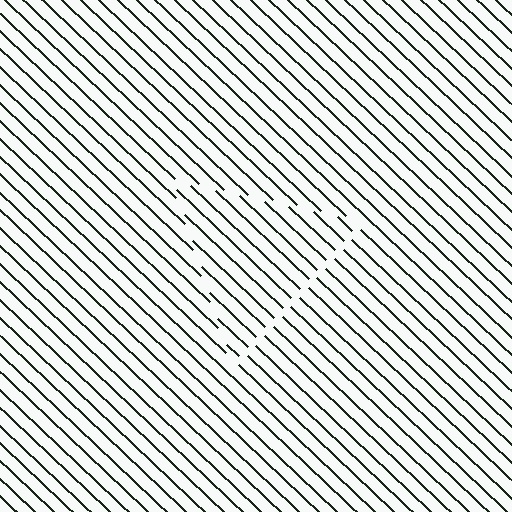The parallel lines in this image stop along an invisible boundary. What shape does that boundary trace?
An illusory triangle. The interior of the shape contains the same grating, shifted by half a period — the contour is defined by the phase discontinuity where line-ends from the inner and outer gratings abut.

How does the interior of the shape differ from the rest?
The interior of the shape contains the same grating, shifted by half a period — the contour is defined by the phase discontinuity where line-ends from the inner and outer gratings abut.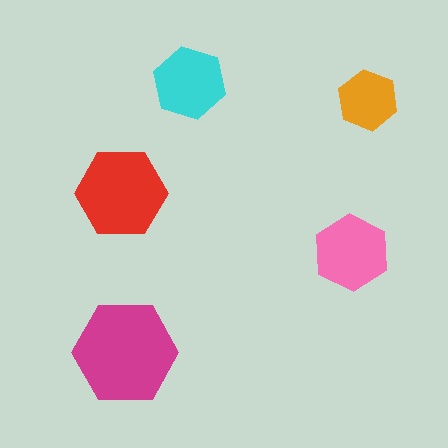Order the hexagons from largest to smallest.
the magenta one, the red one, the pink one, the cyan one, the orange one.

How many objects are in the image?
There are 5 objects in the image.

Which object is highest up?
The cyan hexagon is topmost.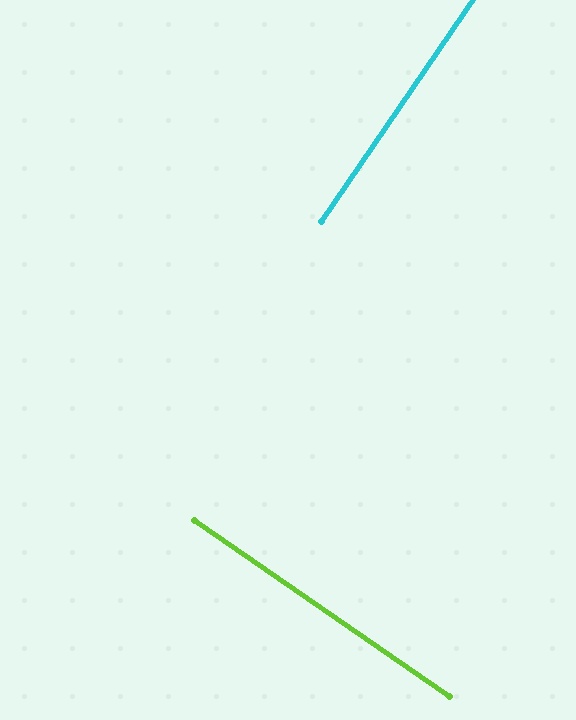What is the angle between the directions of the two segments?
Approximately 90 degrees.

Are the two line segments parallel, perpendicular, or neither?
Perpendicular — they meet at approximately 90°.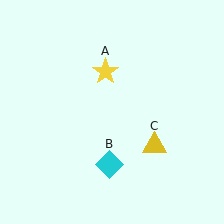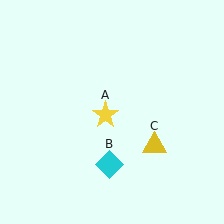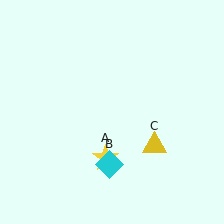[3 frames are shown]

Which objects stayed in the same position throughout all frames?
Cyan diamond (object B) and yellow triangle (object C) remained stationary.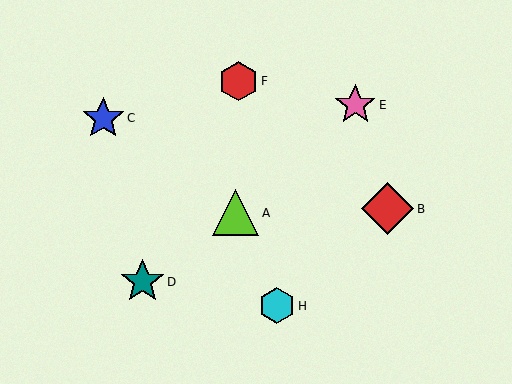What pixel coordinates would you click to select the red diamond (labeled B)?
Click at (388, 209) to select the red diamond B.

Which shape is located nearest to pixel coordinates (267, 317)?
The cyan hexagon (labeled H) at (277, 306) is nearest to that location.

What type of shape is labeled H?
Shape H is a cyan hexagon.